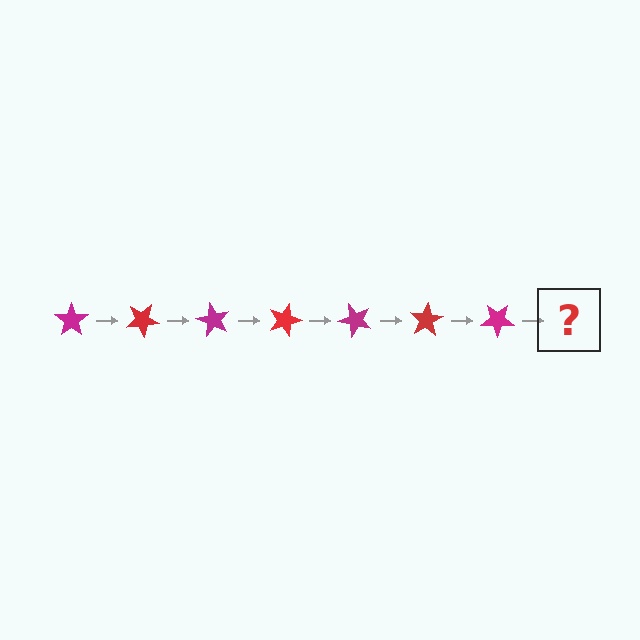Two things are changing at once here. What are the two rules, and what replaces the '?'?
The two rules are that it rotates 30 degrees each step and the color cycles through magenta and red. The '?' should be a red star, rotated 210 degrees from the start.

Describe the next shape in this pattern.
It should be a red star, rotated 210 degrees from the start.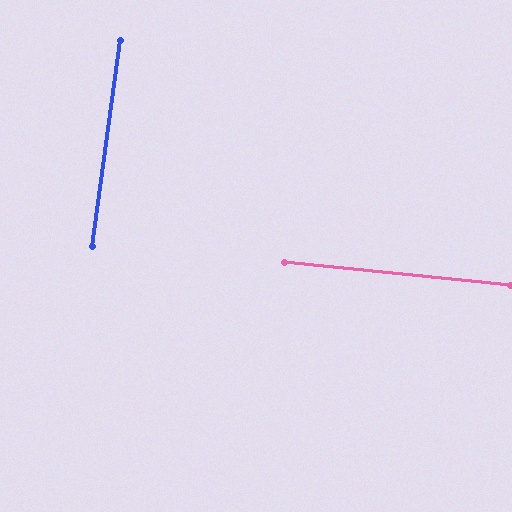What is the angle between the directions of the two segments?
Approximately 88 degrees.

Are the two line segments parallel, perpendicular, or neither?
Perpendicular — they meet at approximately 88°.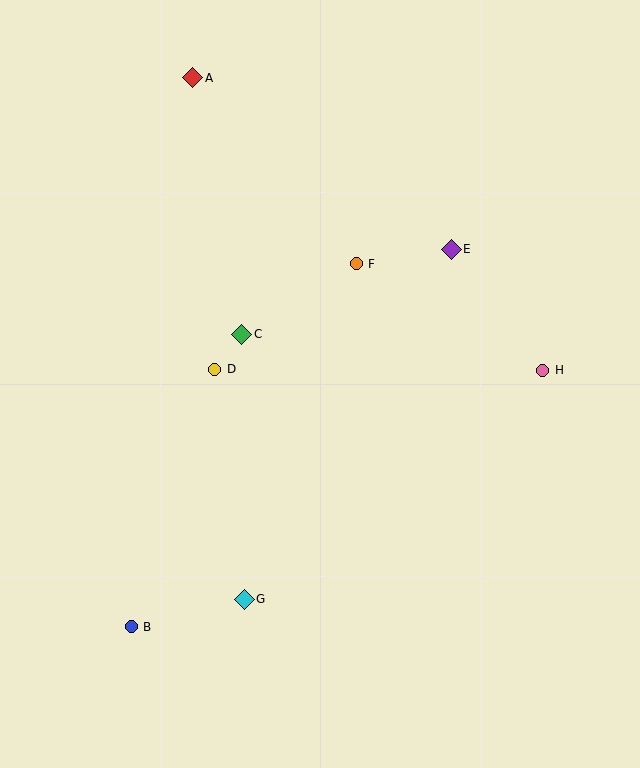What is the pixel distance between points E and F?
The distance between E and F is 96 pixels.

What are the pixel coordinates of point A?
Point A is at (193, 78).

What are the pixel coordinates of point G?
Point G is at (244, 599).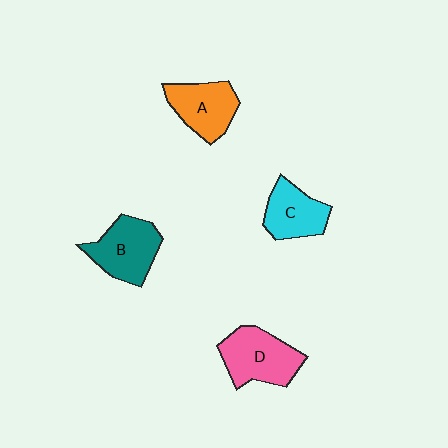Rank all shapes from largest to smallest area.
From largest to smallest: D (pink), B (teal), A (orange), C (cyan).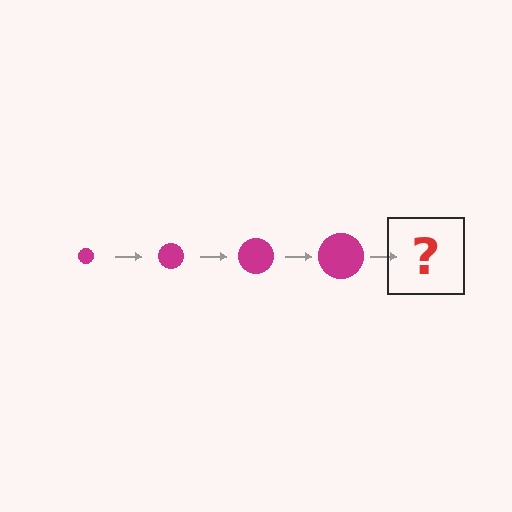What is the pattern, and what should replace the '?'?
The pattern is that the circle gets progressively larger each step. The '?' should be a magenta circle, larger than the previous one.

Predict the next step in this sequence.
The next step is a magenta circle, larger than the previous one.